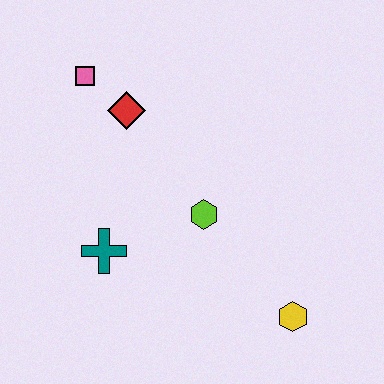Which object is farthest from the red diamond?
The yellow hexagon is farthest from the red diamond.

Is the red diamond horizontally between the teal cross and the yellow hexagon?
Yes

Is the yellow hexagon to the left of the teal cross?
No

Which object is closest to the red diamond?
The pink square is closest to the red diamond.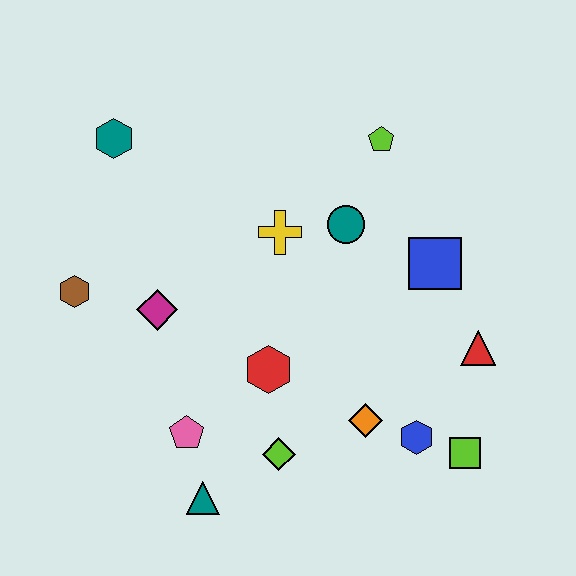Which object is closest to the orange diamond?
The blue hexagon is closest to the orange diamond.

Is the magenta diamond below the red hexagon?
No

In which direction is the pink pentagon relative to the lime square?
The pink pentagon is to the left of the lime square.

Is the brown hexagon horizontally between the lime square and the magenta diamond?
No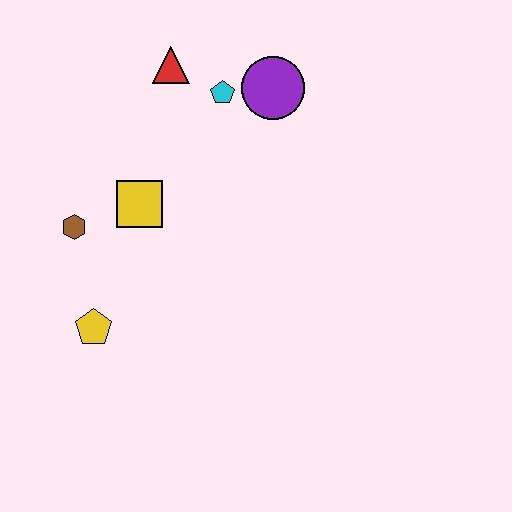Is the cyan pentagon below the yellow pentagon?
No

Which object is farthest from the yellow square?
The purple circle is farthest from the yellow square.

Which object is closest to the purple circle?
The cyan pentagon is closest to the purple circle.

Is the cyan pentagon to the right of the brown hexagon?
Yes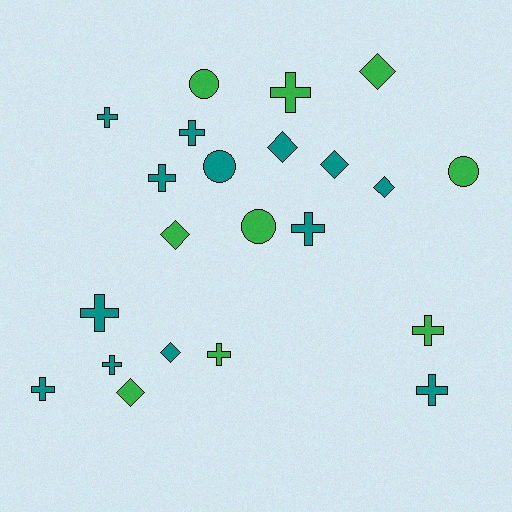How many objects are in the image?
There are 22 objects.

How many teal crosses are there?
There are 8 teal crosses.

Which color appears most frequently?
Teal, with 13 objects.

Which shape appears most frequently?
Cross, with 11 objects.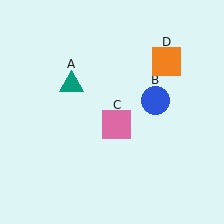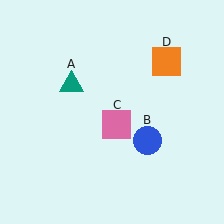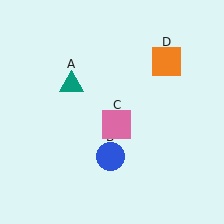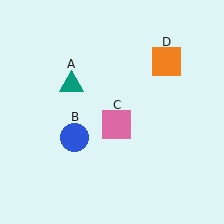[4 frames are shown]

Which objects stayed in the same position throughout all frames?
Teal triangle (object A) and pink square (object C) and orange square (object D) remained stationary.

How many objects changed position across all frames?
1 object changed position: blue circle (object B).